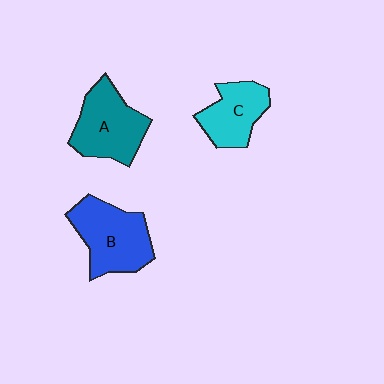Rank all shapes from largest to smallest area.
From largest to smallest: B (blue), A (teal), C (cyan).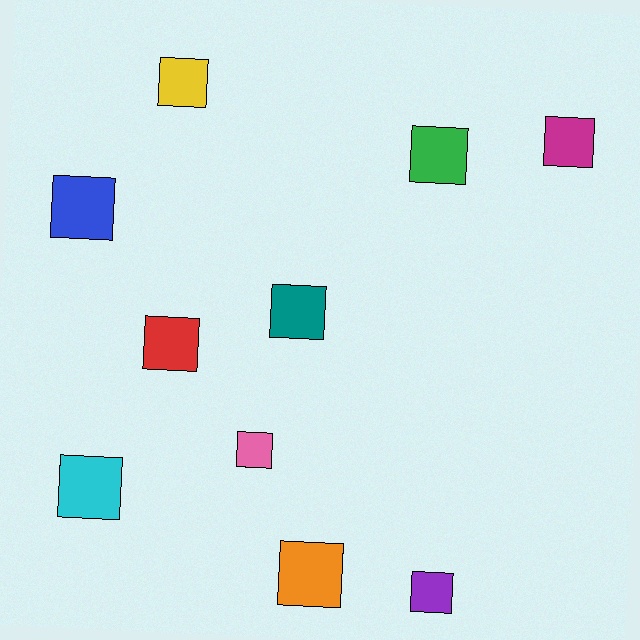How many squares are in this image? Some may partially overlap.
There are 10 squares.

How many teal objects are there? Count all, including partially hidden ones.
There is 1 teal object.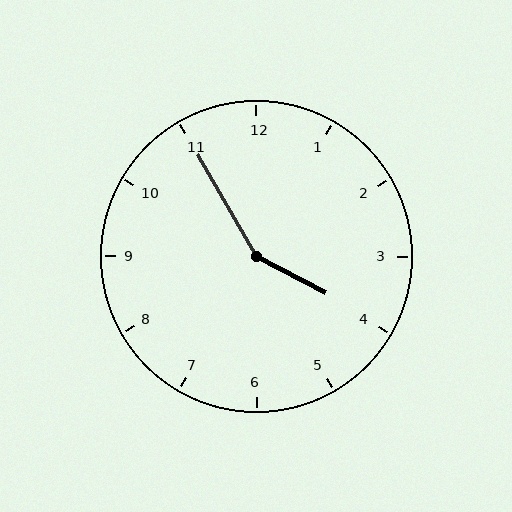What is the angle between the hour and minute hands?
Approximately 148 degrees.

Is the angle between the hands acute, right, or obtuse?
It is obtuse.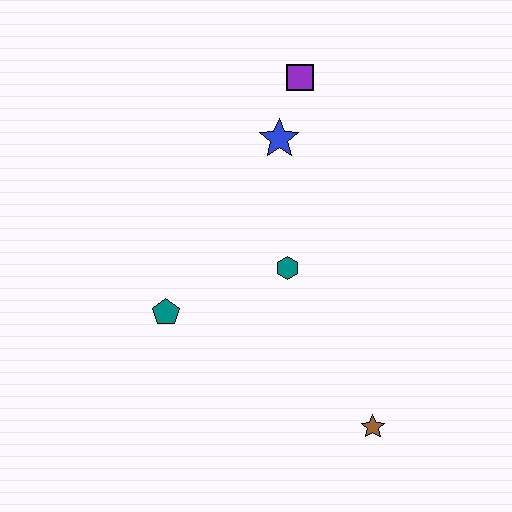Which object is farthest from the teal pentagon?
The purple square is farthest from the teal pentagon.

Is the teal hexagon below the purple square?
Yes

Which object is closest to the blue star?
The purple square is closest to the blue star.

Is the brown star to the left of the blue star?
No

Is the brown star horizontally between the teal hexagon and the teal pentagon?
No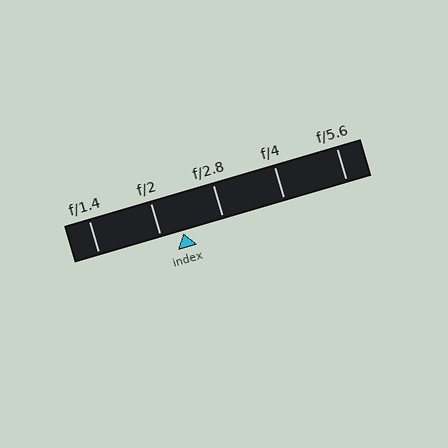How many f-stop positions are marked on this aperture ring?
There are 5 f-stop positions marked.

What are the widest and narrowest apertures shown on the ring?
The widest aperture shown is f/1.4 and the narrowest is f/5.6.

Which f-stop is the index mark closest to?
The index mark is closest to f/2.